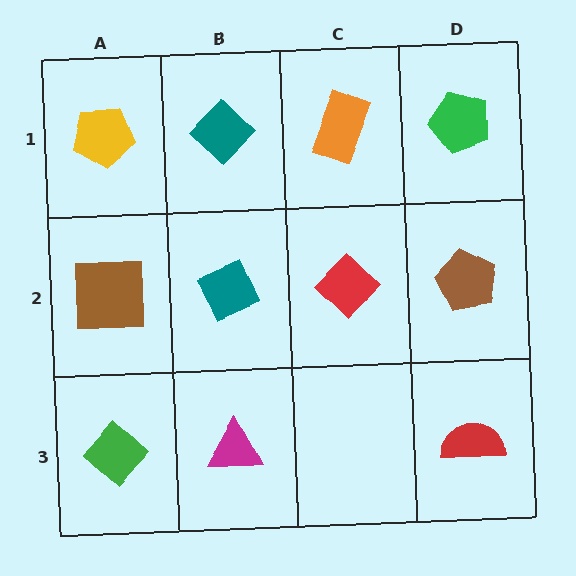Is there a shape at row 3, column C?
No, that cell is empty.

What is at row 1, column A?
A yellow pentagon.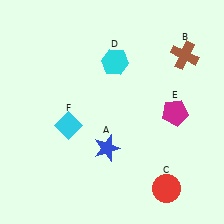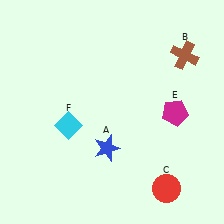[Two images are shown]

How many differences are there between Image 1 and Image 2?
There is 1 difference between the two images.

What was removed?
The cyan hexagon (D) was removed in Image 2.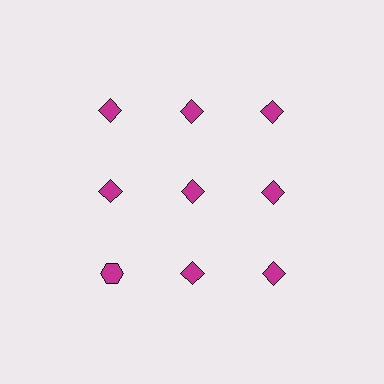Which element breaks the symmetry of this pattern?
The magenta hexagon in the third row, leftmost column breaks the symmetry. All other shapes are magenta diamonds.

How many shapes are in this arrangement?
There are 9 shapes arranged in a grid pattern.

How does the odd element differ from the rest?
It has a different shape: hexagon instead of diamond.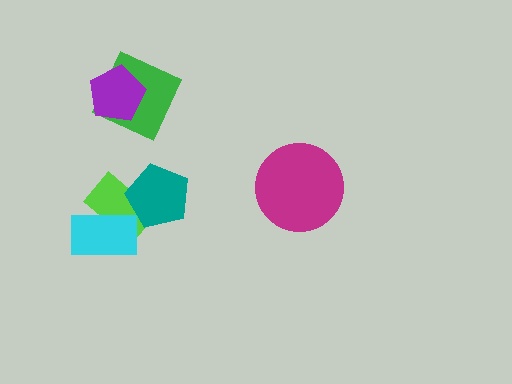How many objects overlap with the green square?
1 object overlaps with the green square.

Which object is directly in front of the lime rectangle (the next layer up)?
The cyan rectangle is directly in front of the lime rectangle.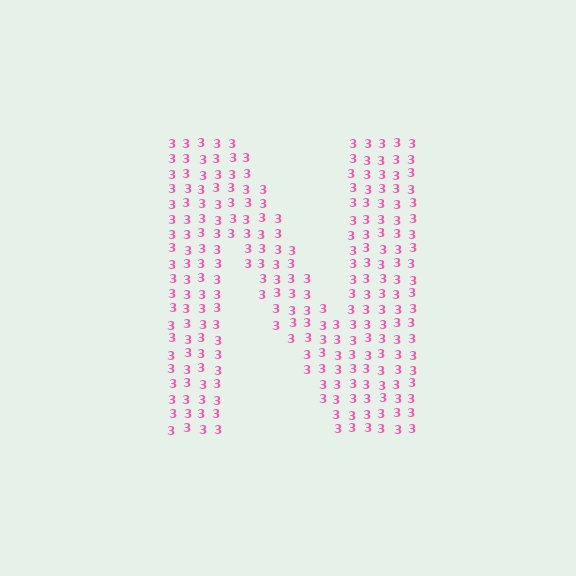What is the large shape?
The large shape is the letter N.